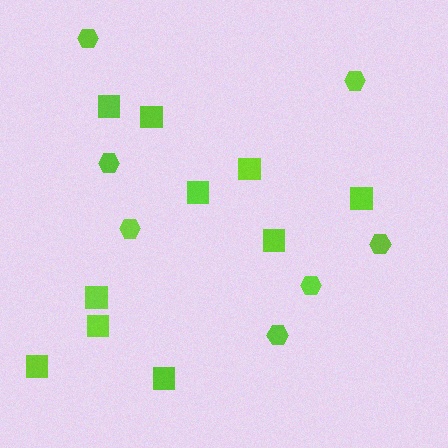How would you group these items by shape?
There are 2 groups: one group of hexagons (7) and one group of squares (10).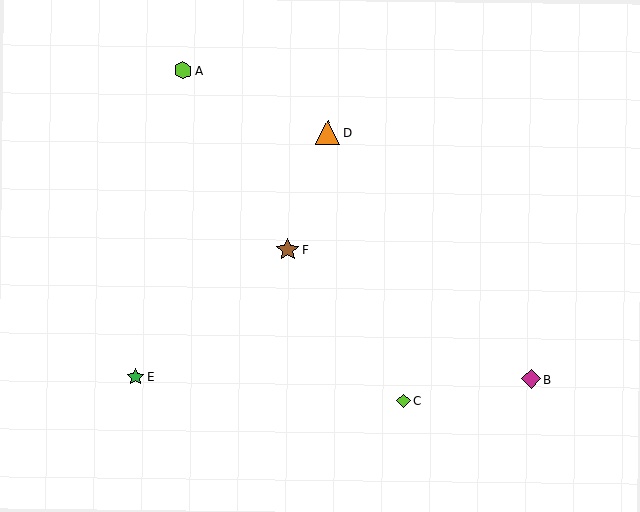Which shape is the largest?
The orange triangle (labeled D) is the largest.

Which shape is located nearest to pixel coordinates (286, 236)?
The brown star (labeled F) at (288, 249) is nearest to that location.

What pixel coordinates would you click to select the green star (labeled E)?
Click at (135, 377) to select the green star E.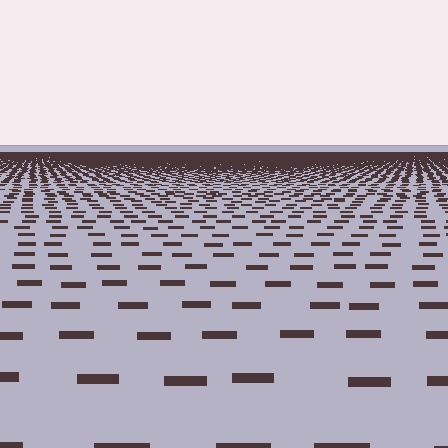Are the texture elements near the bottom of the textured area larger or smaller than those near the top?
Larger. Near the bottom, elements are closer to the viewer and appear at a bigger on-screen size.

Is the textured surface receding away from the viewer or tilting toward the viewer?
The surface is receding away from the viewer. Texture elements get smaller and denser toward the top.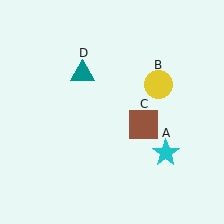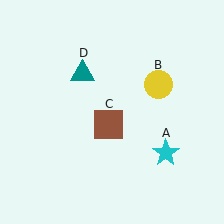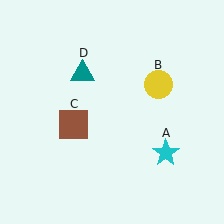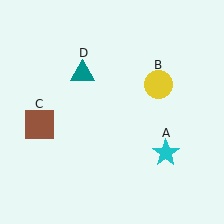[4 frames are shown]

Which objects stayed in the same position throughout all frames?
Cyan star (object A) and yellow circle (object B) and teal triangle (object D) remained stationary.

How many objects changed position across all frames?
1 object changed position: brown square (object C).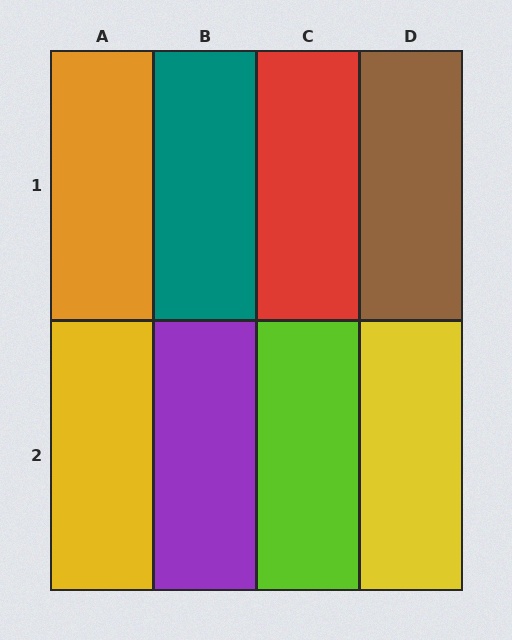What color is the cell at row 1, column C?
Red.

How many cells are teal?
1 cell is teal.